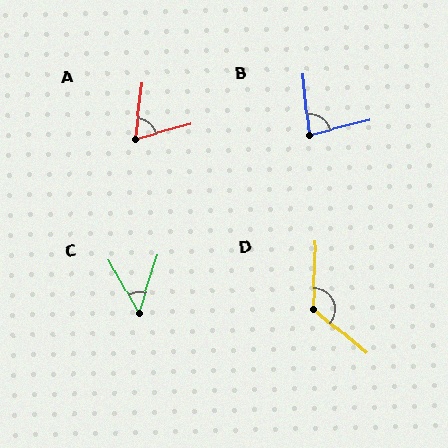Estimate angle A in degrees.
Approximately 67 degrees.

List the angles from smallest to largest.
C (47°), A (67°), B (82°), D (127°).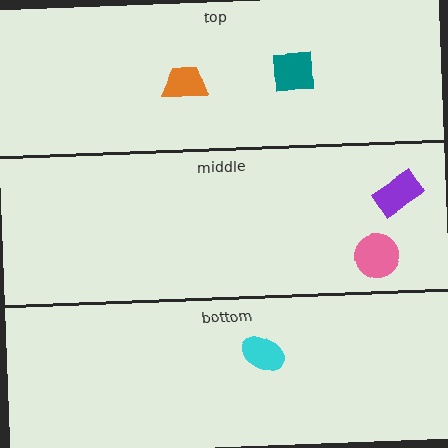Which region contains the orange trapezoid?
The top region.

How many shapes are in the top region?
2.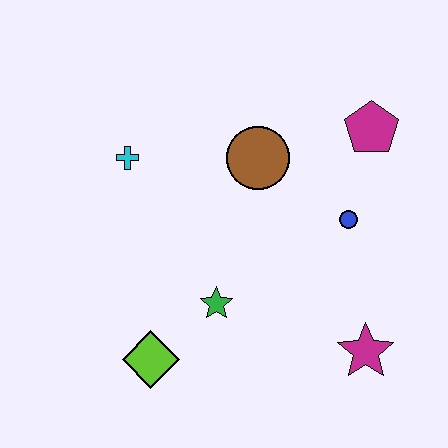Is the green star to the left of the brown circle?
Yes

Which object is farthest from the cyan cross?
The magenta star is farthest from the cyan cross.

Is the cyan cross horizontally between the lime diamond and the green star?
No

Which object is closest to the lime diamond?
The green star is closest to the lime diamond.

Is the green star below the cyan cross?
Yes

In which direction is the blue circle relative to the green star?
The blue circle is to the right of the green star.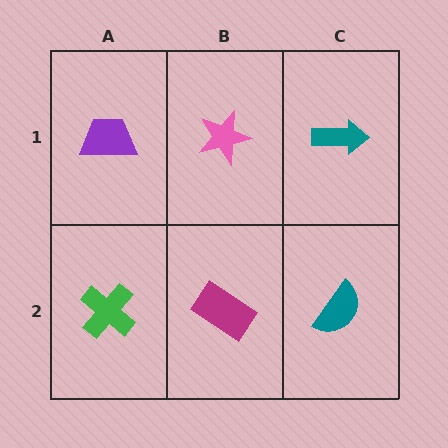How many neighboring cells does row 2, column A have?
2.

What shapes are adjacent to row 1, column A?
A green cross (row 2, column A), a pink star (row 1, column B).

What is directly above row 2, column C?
A teal arrow.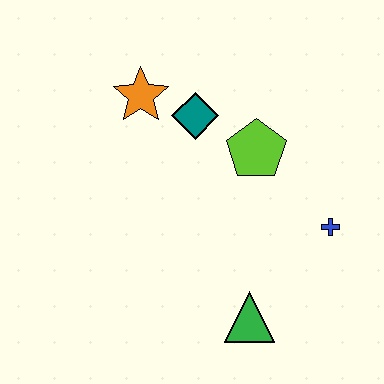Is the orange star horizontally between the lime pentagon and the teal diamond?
No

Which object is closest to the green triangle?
The blue cross is closest to the green triangle.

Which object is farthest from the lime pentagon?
The green triangle is farthest from the lime pentagon.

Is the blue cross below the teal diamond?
Yes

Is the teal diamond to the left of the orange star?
No